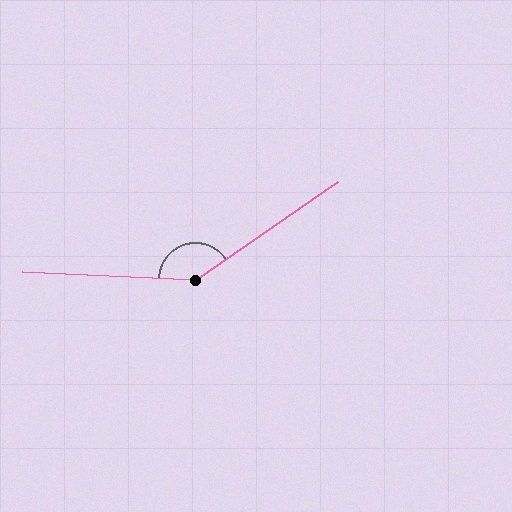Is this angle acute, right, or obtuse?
It is obtuse.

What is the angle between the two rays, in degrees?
Approximately 143 degrees.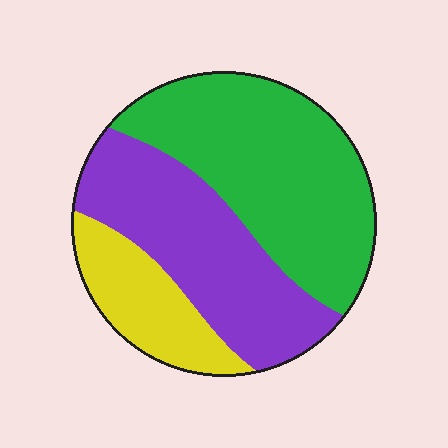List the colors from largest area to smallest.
From largest to smallest: green, purple, yellow.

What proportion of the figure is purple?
Purple takes up about three eighths (3/8) of the figure.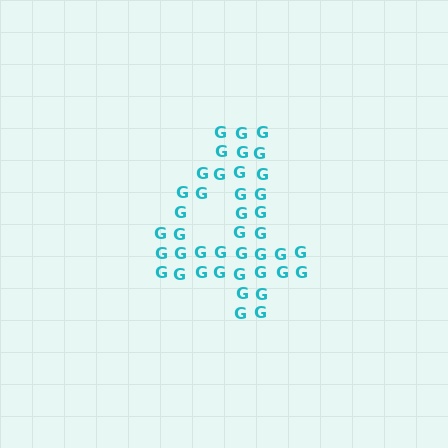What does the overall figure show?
The overall figure shows the digit 4.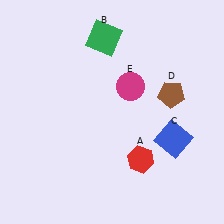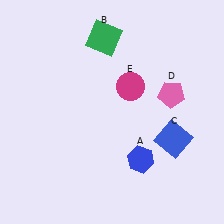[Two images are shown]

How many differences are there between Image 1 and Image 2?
There are 2 differences between the two images.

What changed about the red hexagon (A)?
In Image 1, A is red. In Image 2, it changed to blue.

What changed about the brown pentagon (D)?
In Image 1, D is brown. In Image 2, it changed to pink.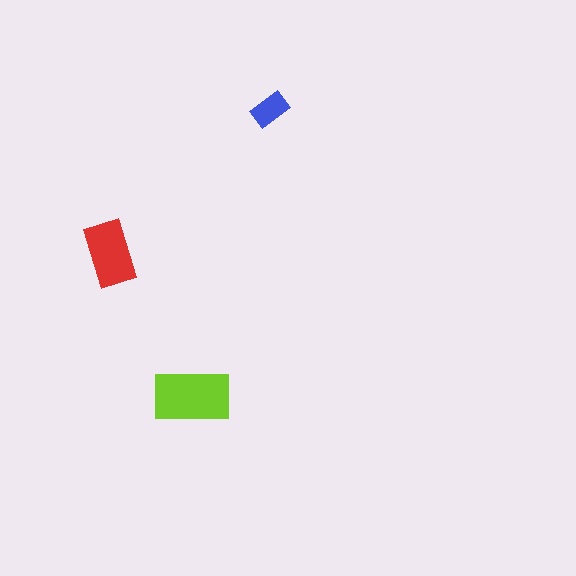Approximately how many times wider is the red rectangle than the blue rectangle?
About 1.5 times wider.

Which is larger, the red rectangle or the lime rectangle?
The lime one.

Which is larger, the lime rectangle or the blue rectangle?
The lime one.